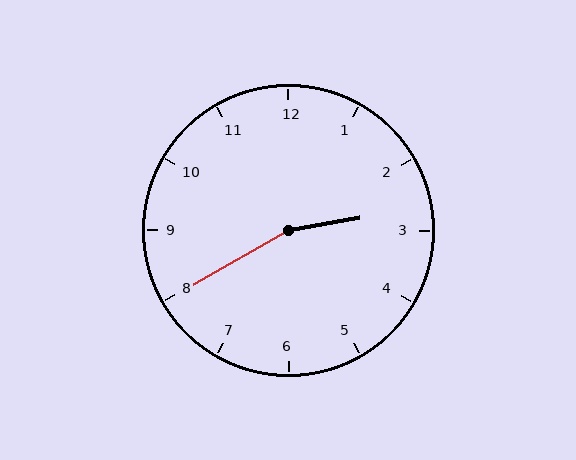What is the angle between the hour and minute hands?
Approximately 160 degrees.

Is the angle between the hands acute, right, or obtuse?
It is obtuse.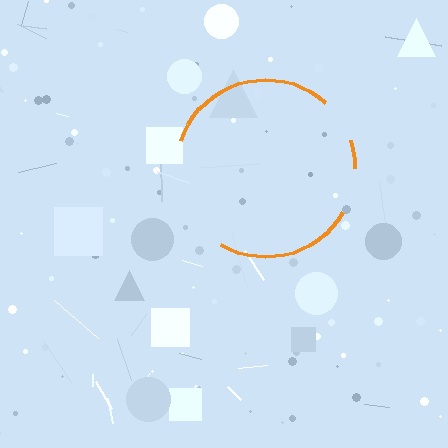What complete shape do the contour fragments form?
The contour fragments form a circle.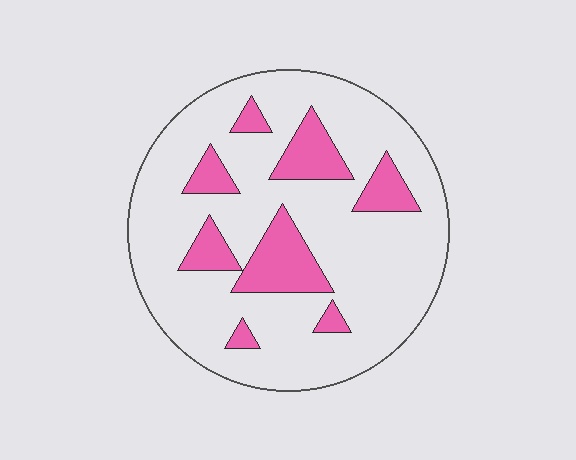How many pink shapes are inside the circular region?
8.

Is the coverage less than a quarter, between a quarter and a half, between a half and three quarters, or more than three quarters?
Less than a quarter.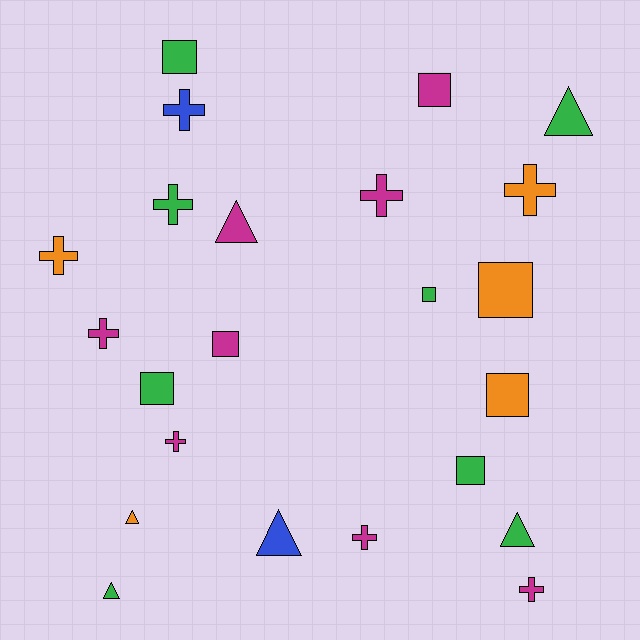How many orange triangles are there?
There is 1 orange triangle.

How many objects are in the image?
There are 23 objects.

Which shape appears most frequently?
Cross, with 9 objects.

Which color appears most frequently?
Green, with 8 objects.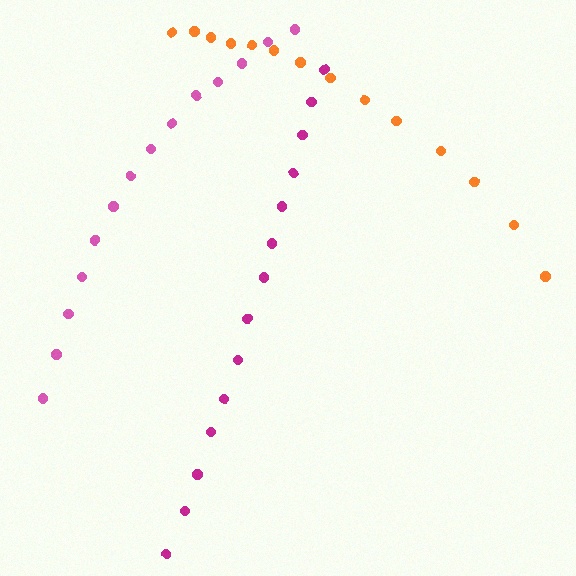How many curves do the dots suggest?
There are 3 distinct paths.